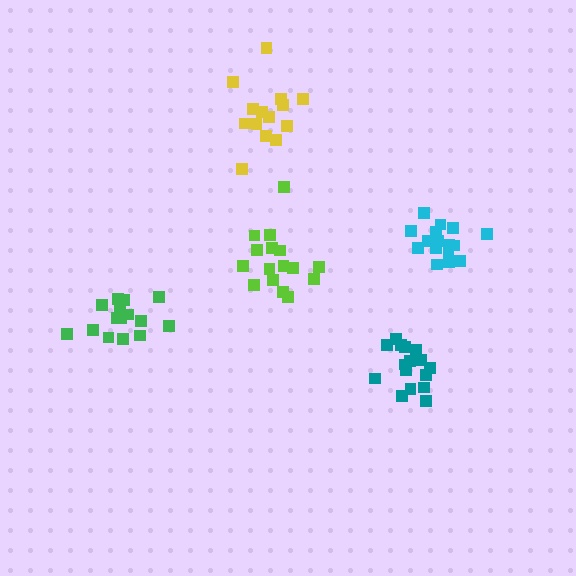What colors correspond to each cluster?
The clusters are colored: green, cyan, lime, teal, yellow.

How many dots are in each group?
Group 1: 15 dots, Group 2: 16 dots, Group 3: 16 dots, Group 4: 16 dots, Group 5: 14 dots (77 total).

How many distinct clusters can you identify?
There are 5 distinct clusters.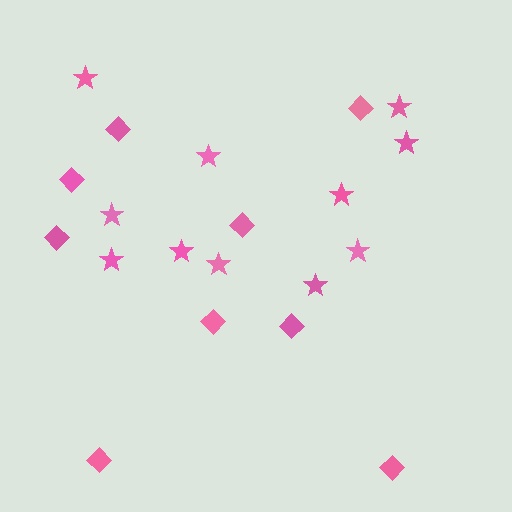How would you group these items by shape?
There are 2 groups: one group of diamonds (9) and one group of stars (11).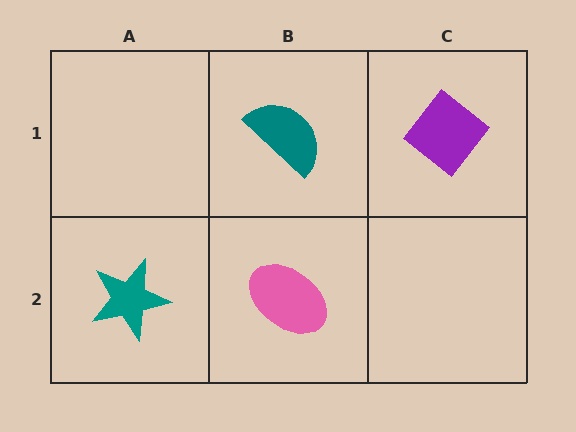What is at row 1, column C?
A purple diamond.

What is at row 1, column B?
A teal semicircle.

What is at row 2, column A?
A teal star.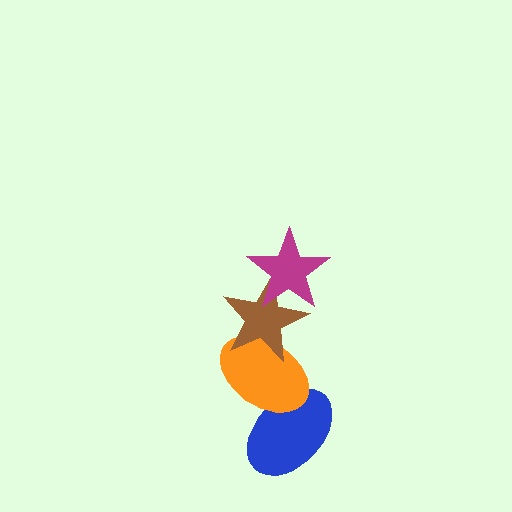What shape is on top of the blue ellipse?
The orange ellipse is on top of the blue ellipse.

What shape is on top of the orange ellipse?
The brown star is on top of the orange ellipse.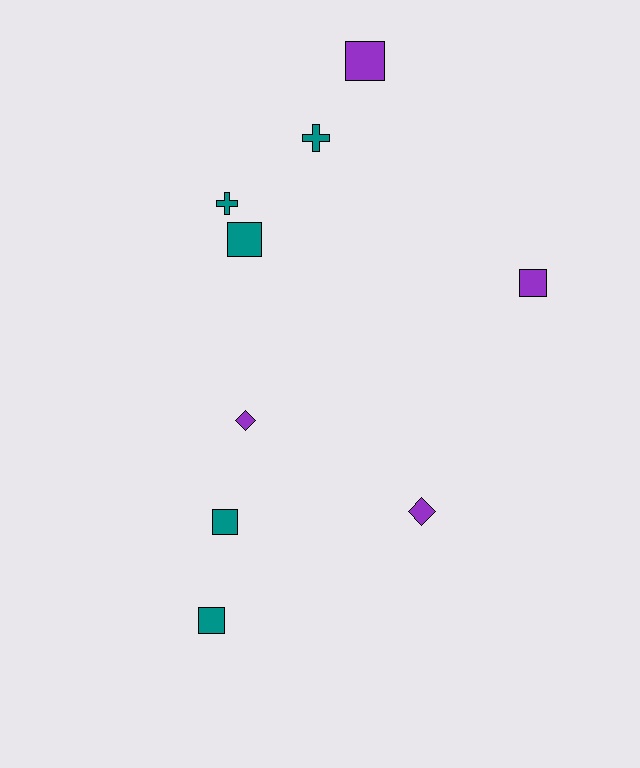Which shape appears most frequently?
Square, with 5 objects.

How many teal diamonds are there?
There are no teal diamonds.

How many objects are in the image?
There are 9 objects.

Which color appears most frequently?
Teal, with 5 objects.